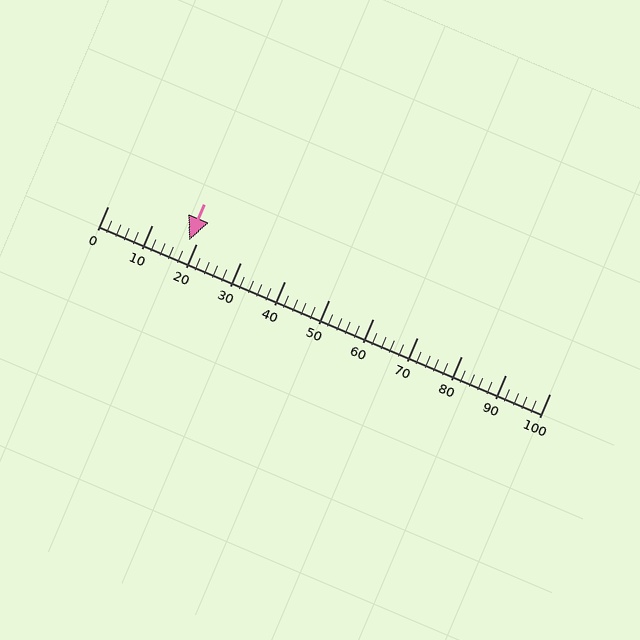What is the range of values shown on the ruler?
The ruler shows values from 0 to 100.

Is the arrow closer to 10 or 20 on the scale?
The arrow is closer to 20.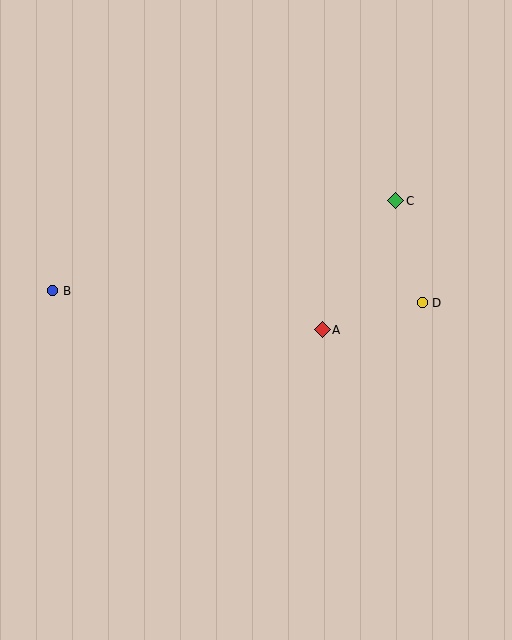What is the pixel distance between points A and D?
The distance between A and D is 103 pixels.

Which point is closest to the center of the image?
Point A at (322, 330) is closest to the center.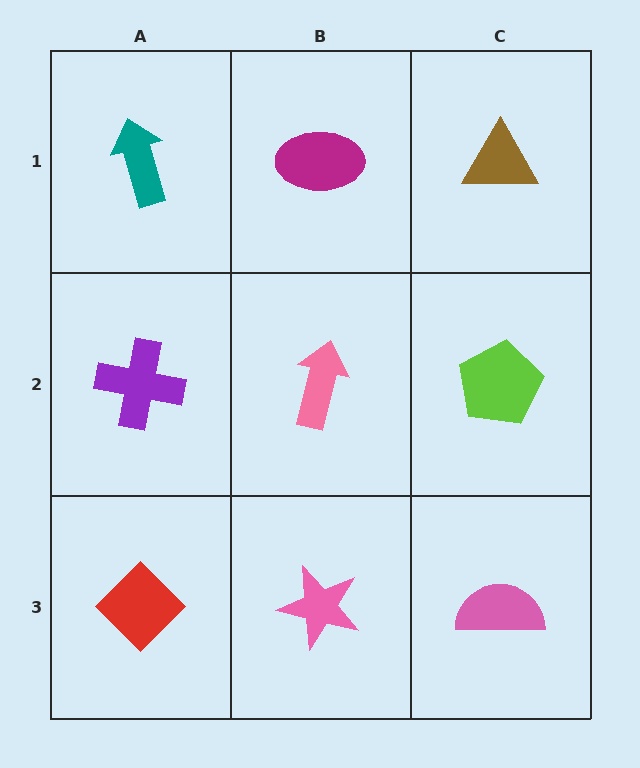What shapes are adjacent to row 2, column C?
A brown triangle (row 1, column C), a pink semicircle (row 3, column C), a pink arrow (row 2, column B).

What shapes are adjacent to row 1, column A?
A purple cross (row 2, column A), a magenta ellipse (row 1, column B).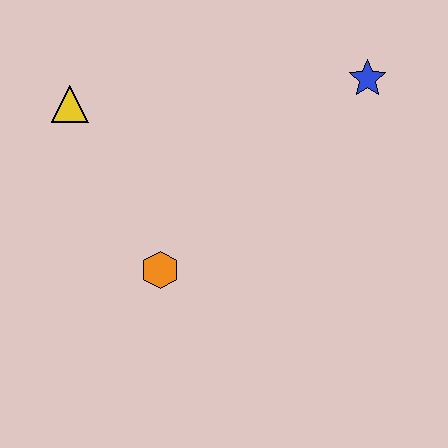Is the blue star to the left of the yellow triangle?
No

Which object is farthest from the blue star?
The yellow triangle is farthest from the blue star.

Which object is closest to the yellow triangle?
The orange hexagon is closest to the yellow triangle.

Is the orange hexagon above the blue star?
No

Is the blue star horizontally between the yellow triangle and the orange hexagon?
No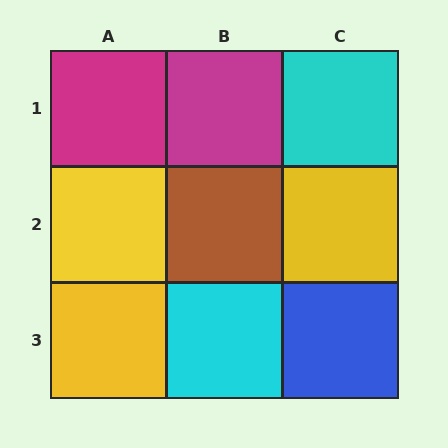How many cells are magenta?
2 cells are magenta.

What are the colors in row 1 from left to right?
Magenta, magenta, cyan.